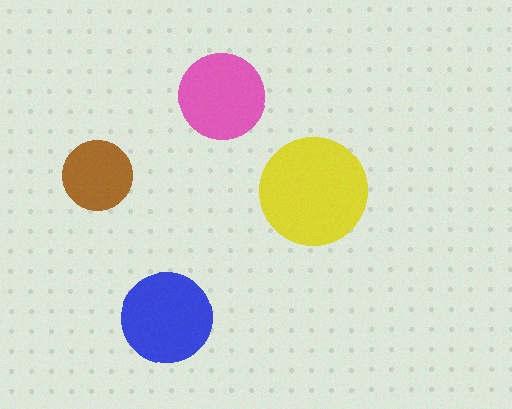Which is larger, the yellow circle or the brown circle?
The yellow one.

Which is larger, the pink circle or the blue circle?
The blue one.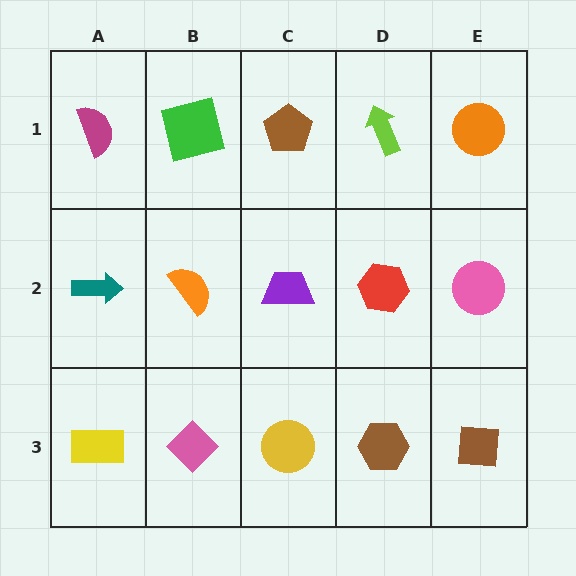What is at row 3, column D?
A brown hexagon.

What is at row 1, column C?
A brown pentagon.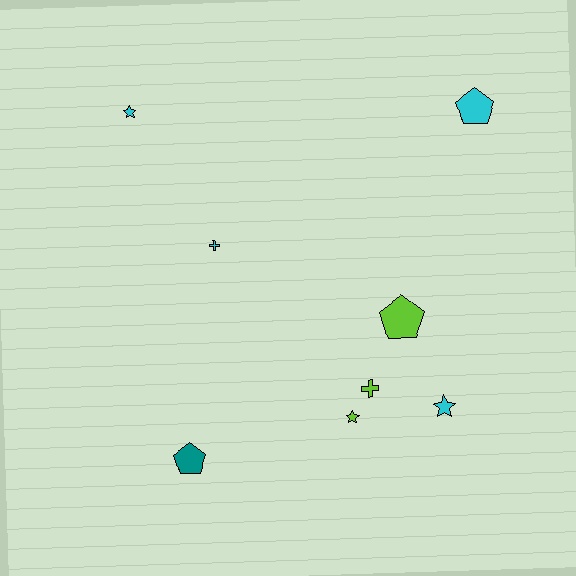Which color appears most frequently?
Cyan, with 4 objects.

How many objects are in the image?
There are 8 objects.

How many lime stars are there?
There is 1 lime star.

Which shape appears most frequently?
Pentagon, with 3 objects.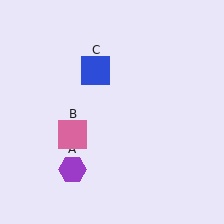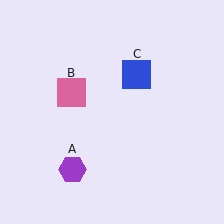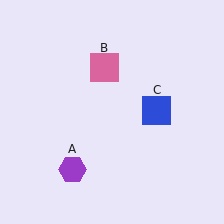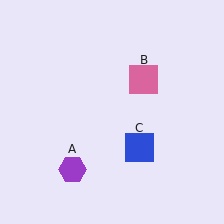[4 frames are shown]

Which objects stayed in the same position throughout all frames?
Purple hexagon (object A) remained stationary.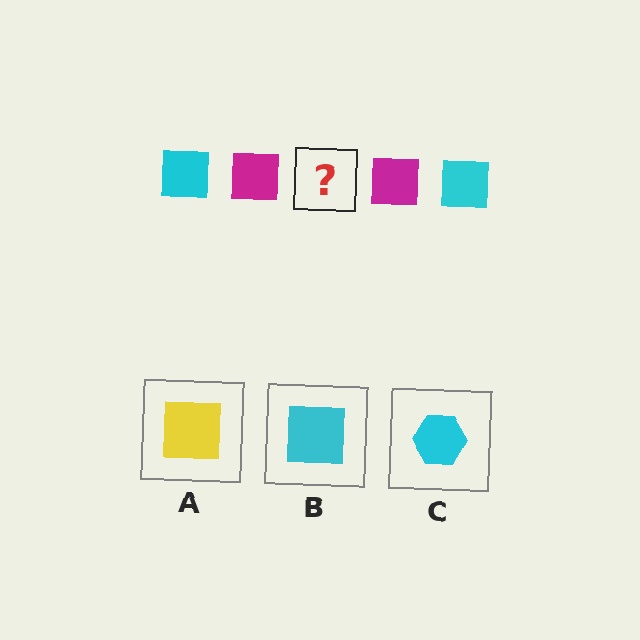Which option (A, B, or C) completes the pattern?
B.